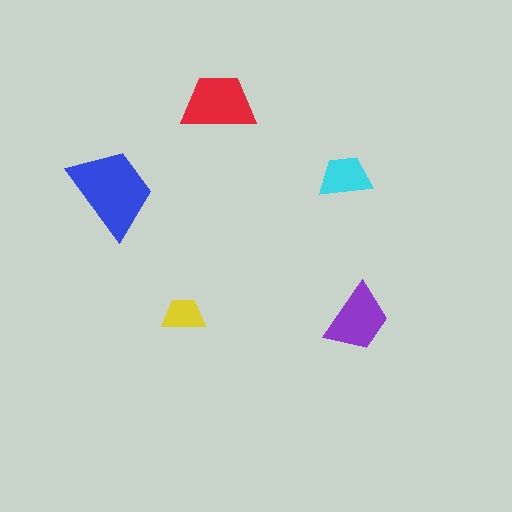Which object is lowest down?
The purple trapezoid is bottommost.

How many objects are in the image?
There are 5 objects in the image.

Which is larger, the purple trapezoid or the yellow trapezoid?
The purple one.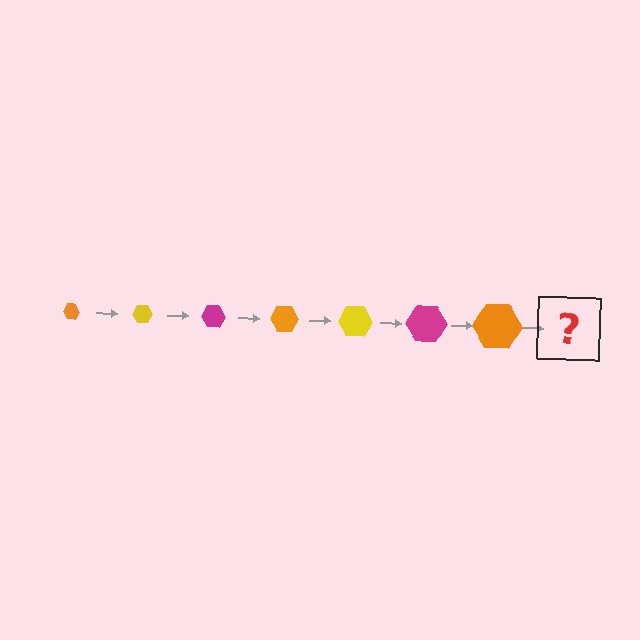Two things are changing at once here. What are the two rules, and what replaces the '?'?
The two rules are that the hexagon grows larger each step and the color cycles through orange, yellow, and magenta. The '?' should be a yellow hexagon, larger than the previous one.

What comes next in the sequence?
The next element should be a yellow hexagon, larger than the previous one.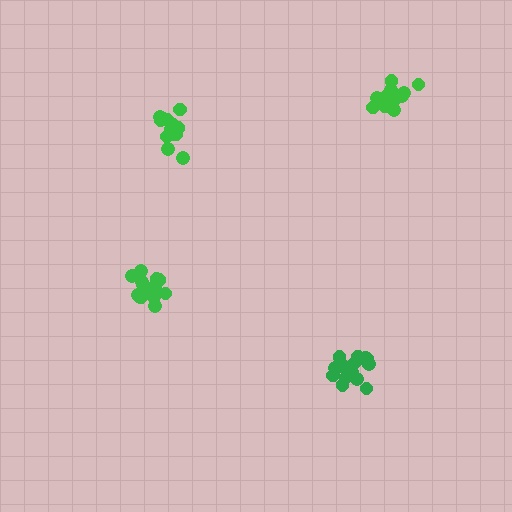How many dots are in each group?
Group 1: 18 dots, Group 2: 17 dots, Group 3: 14 dots, Group 4: 18 dots (67 total).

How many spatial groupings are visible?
There are 4 spatial groupings.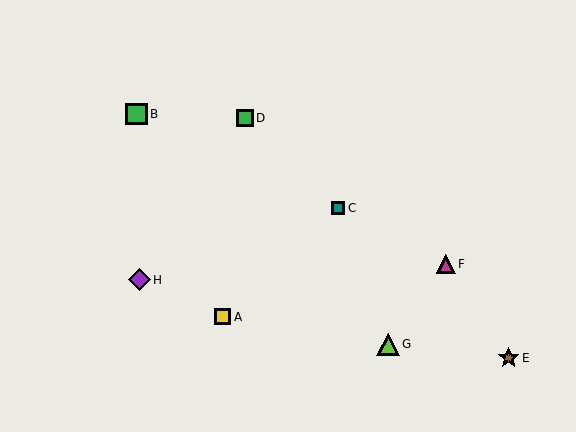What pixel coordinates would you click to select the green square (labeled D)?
Click at (245, 118) to select the green square D.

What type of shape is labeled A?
Shape A is a yellow square.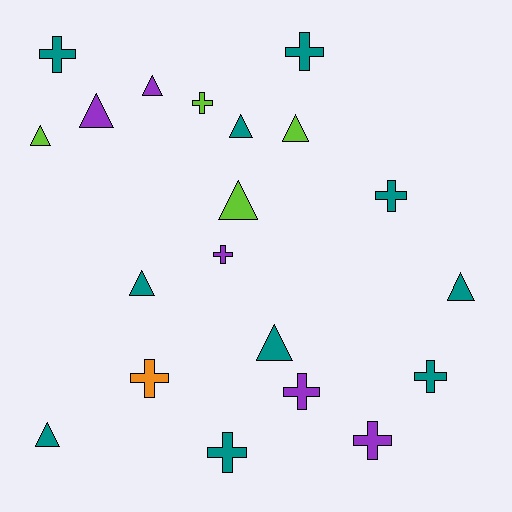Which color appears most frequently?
Teal, with 10 objects.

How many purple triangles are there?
There are 2 purple triangles.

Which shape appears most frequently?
Cross, with 10 objects.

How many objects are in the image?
There are 20 objects.